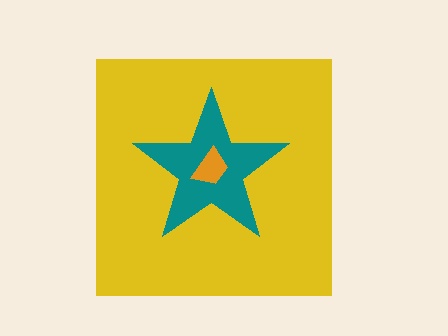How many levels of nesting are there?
3.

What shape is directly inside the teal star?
The orange trapezoid.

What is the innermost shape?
The orange trapezoid.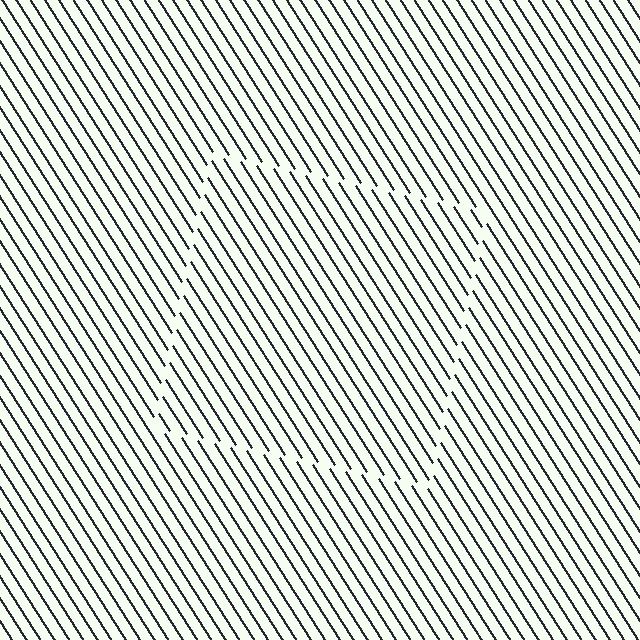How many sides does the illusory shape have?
4 sides — the line-ends trace a square.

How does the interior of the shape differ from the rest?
The interior of the shape contains the same grating, shifted by half a period — the contour is defined by the phase discontinuity where line-ends from the inner and outer gratings abut.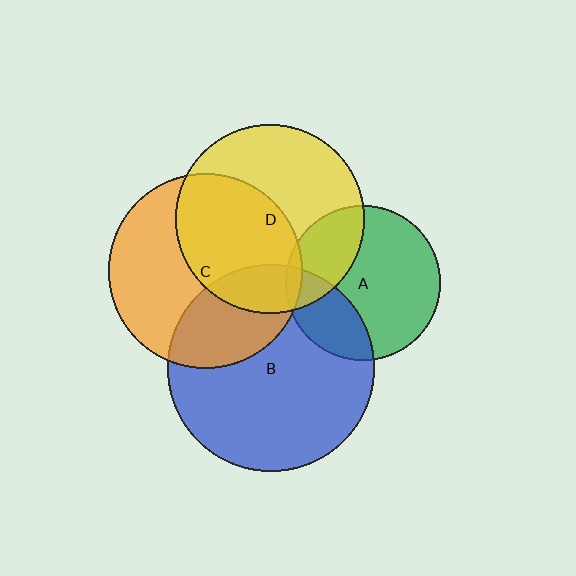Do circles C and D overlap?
Yes.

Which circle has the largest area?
Circle B (blue).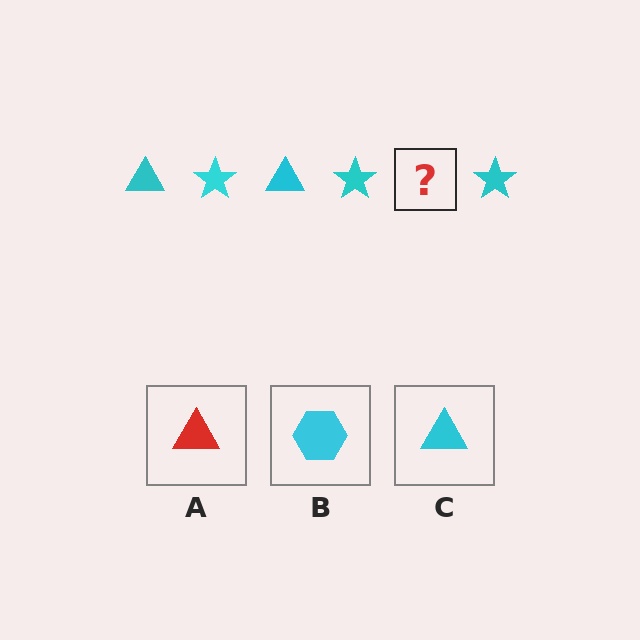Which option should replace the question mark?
Option C.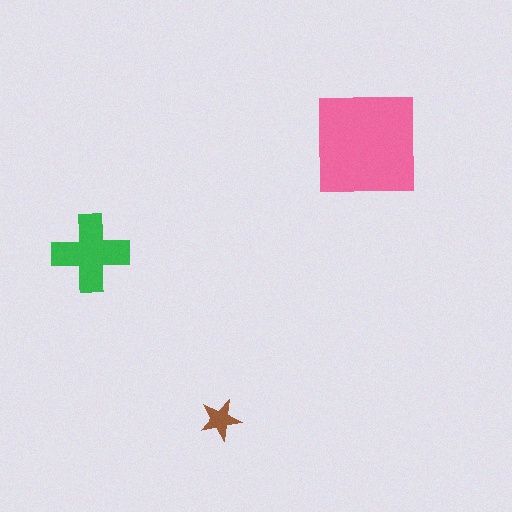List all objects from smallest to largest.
The brown star, the green cross, the pink square.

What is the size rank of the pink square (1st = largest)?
1st.